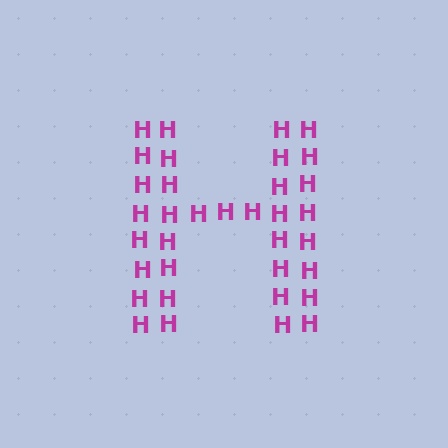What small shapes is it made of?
It is made of small letter H's.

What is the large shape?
The large shape is the letter H.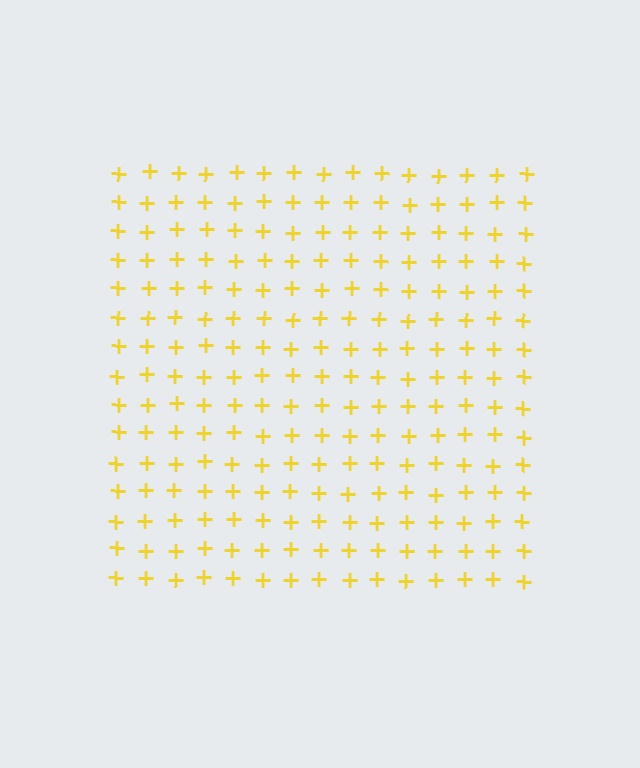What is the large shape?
The large shape is a square.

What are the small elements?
The small elements are plus signs.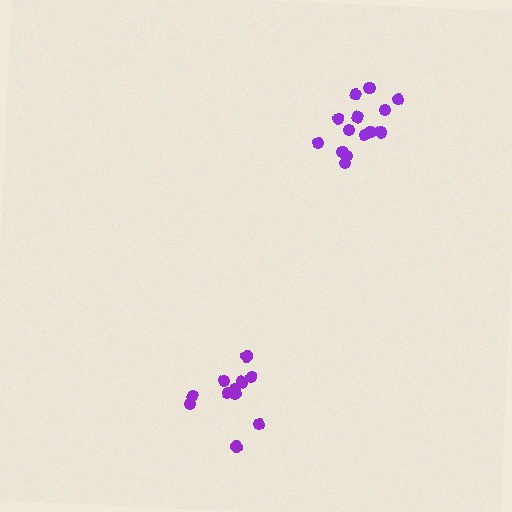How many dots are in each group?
Group 1: 14 dots, Group 2: 11 dots (25 total).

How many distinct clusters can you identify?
There are 2 distinct clusters.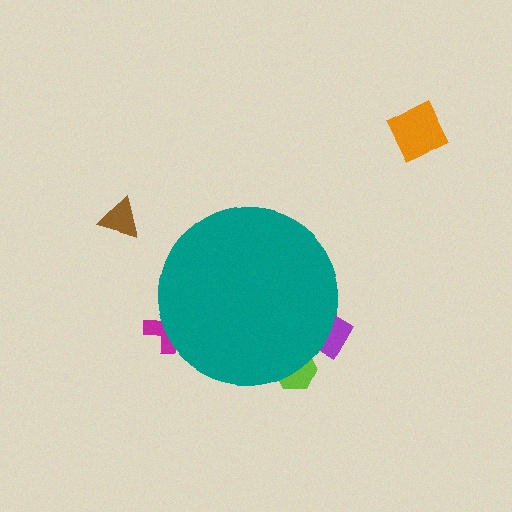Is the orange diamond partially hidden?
No, the orange diamond is fully visible.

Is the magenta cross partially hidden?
Yes, the magenta cross is partially hidden behind the teal circle.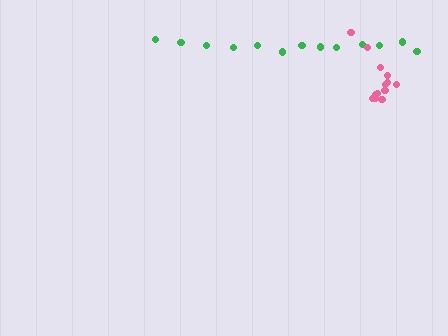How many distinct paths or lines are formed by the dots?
There are 2 distinct paths.